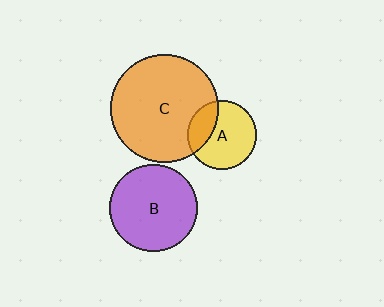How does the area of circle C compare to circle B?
Approximately 1.5 times.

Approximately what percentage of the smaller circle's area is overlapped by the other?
Approximately 25%.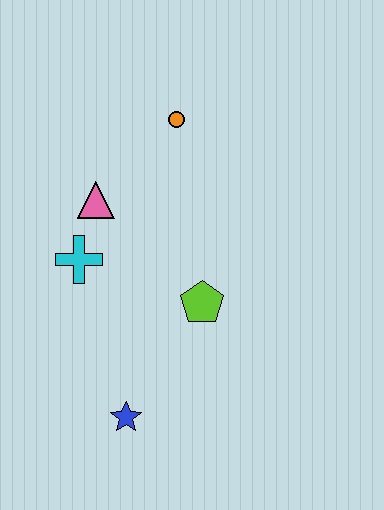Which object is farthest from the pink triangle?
The blue star is farthest from the pink triangle.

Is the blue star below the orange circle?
Yes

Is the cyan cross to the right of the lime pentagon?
No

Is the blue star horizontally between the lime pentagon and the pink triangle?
Yes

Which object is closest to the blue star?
The lime pentagon is closest to the blue star.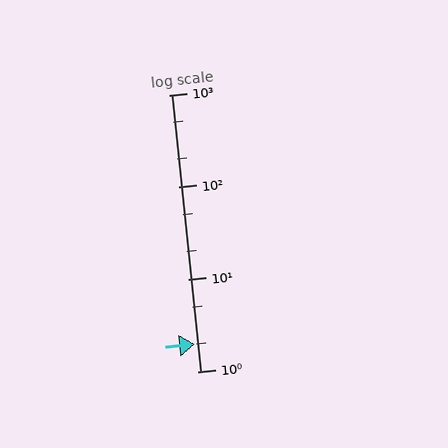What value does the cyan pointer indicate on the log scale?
The pointer indicates approximately 2.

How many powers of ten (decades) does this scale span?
The scale spans 3 decades, from 1 to 1000.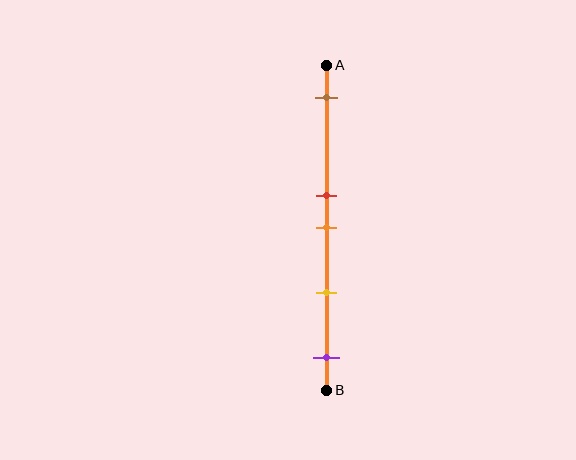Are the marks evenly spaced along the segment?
No, the marks are not evenly spaced.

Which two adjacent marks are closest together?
The red and orange marks are the closest adjacent pair.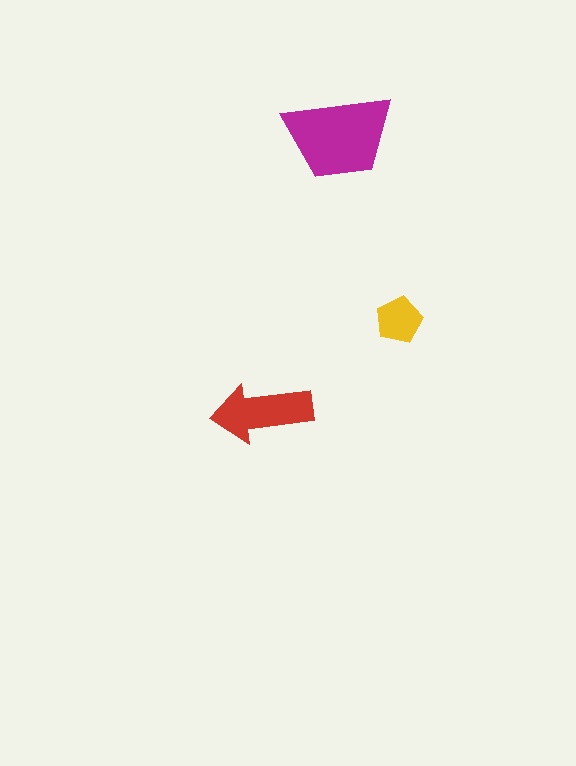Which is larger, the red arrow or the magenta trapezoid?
The magenta trapezoid.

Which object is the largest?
The magenta trapezoid.